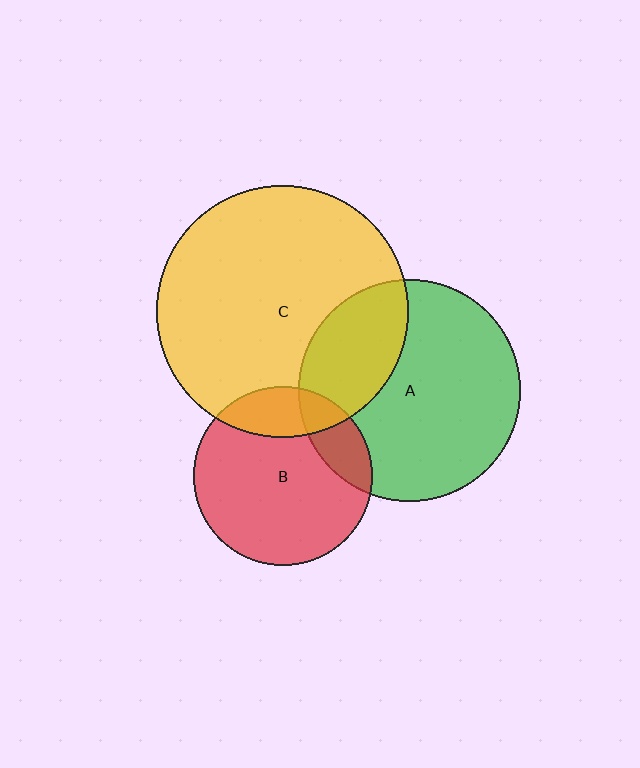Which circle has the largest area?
Circle C (yellow).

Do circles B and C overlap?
Yes.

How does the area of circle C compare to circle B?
Approximately 2.0 times.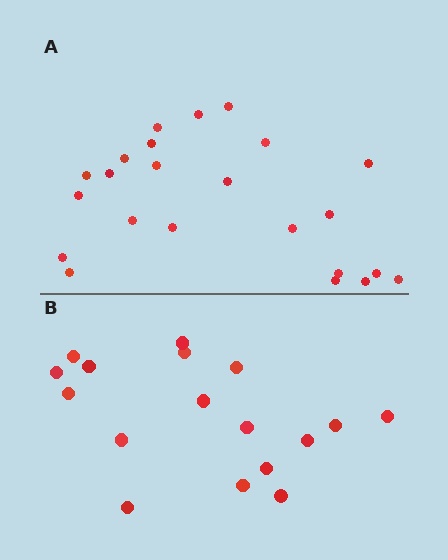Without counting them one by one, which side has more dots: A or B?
Region A (the top region) has more dots.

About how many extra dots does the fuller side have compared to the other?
Region A has about 6 more dots than region B.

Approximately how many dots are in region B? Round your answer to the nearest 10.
About 20 dots. (The exact count is 17, which rounds to 20.)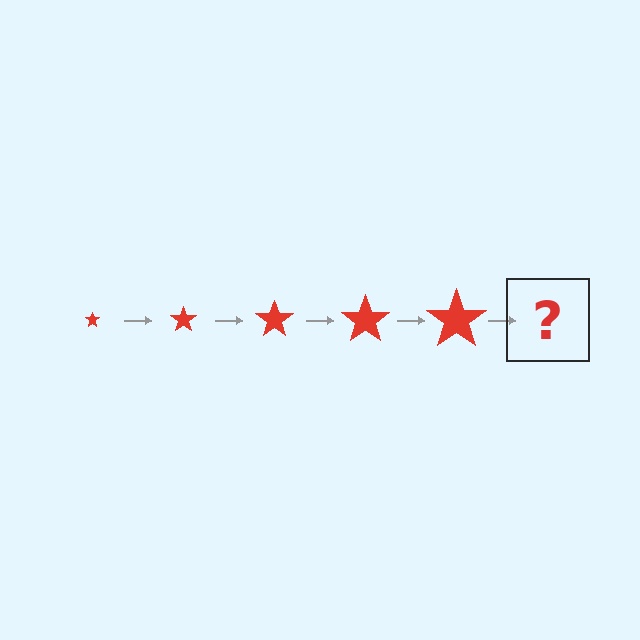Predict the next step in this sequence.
The next step is a red star, larger than the previous one.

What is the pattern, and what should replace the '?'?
The pattern is that the star gets progressively larger each step. The '?' should be a red star, larger than the previous one.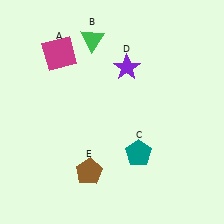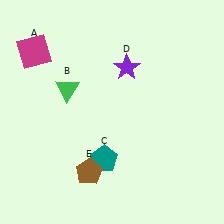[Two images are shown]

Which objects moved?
The objects that moved are: the magenta square (A), the green triangle (B), the teal pentagon (C).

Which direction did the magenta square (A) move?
The magenta square (A) moved left.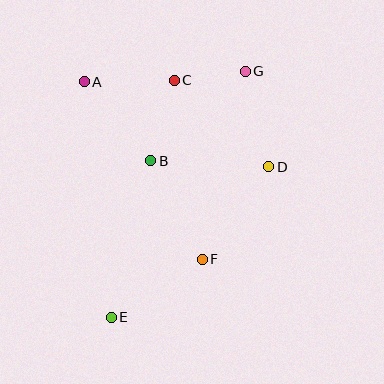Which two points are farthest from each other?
Points E and G are farthest from each other.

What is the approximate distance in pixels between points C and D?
The distance between C and D is approximately 128 pixels.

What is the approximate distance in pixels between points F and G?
The distance between F and G is approximately 193 pixels.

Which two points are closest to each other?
Points C and G are closest to each other.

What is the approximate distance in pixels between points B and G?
The distance between B and G is approximately 131 pixels.